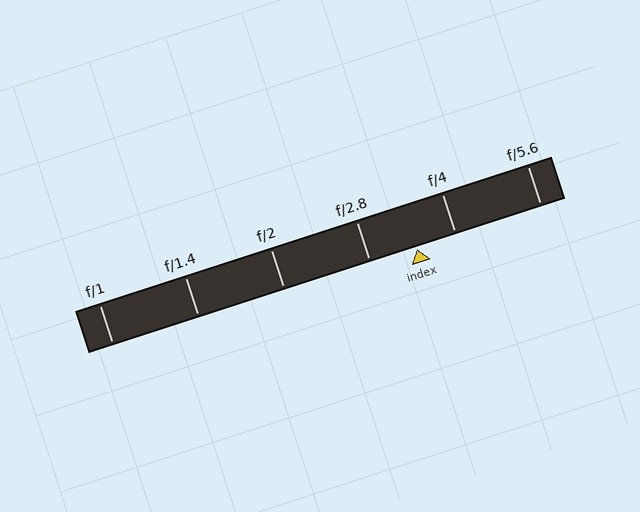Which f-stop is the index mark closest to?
The index mark is closest to f/4.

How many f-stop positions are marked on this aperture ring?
There are 6 f-stop positions marked.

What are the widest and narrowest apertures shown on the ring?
The widest aperture shown is f/1 and the narrowest is f/5.6.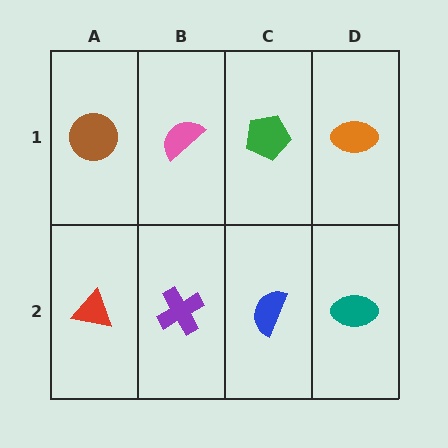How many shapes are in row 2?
4 shapes.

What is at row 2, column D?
A teal ellipse.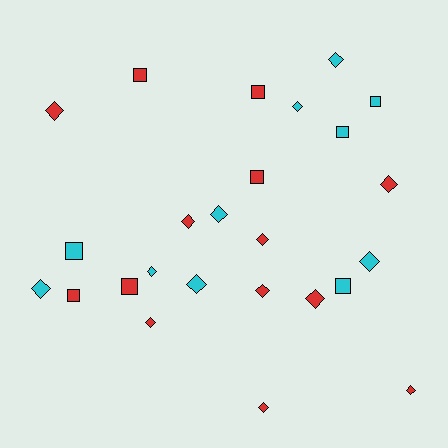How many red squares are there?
There are 5 red squares.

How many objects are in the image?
There are 25 objects.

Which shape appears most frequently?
Diamond, with 16 objects.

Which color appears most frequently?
Red, with 14 objects.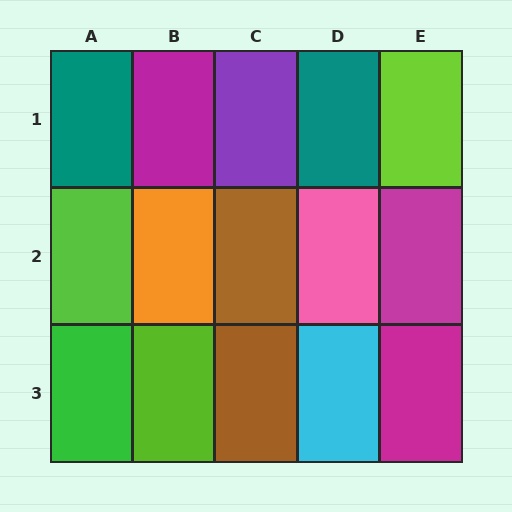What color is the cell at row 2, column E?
Magenta.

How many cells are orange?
1 cell is orange.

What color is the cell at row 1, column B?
Magenta.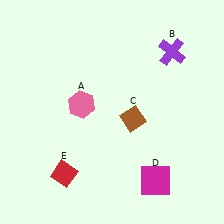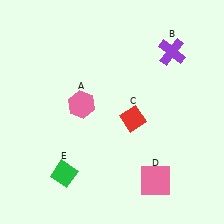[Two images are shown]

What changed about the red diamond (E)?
In Image 1, E is red. In Image 2, it changed to green.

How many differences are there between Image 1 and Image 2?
There are 3 differences between the two images.